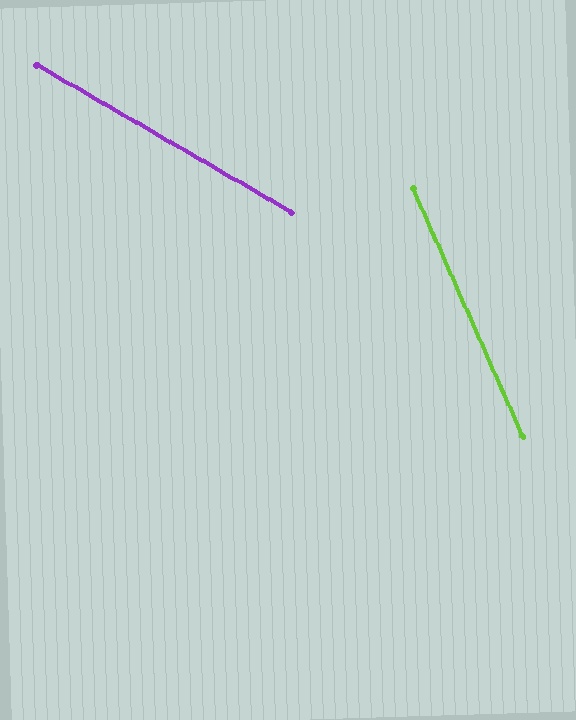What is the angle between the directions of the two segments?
Approximately 36 degrees.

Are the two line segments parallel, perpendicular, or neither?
Neither parallel nor perpendicular — they differ by about 36°.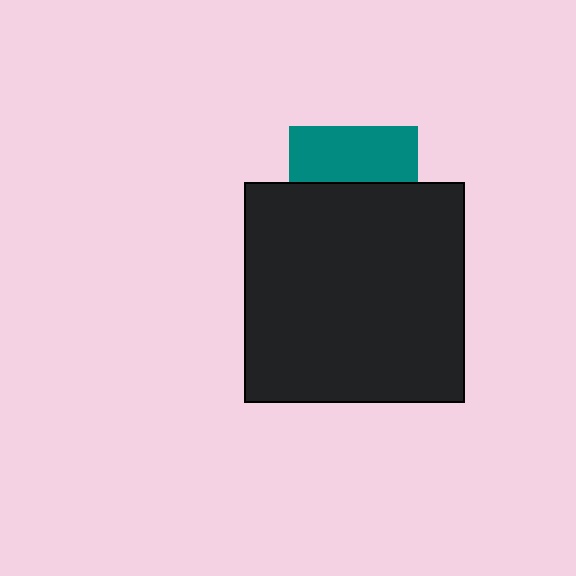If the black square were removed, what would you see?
You would see the complete teal square.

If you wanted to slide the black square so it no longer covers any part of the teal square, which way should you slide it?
Slide it down — that is the most direct way to separate the two shapes.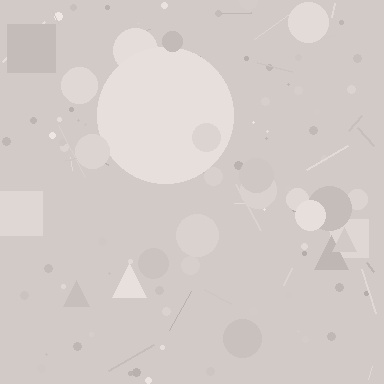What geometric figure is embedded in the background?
A circle is embedded in the background.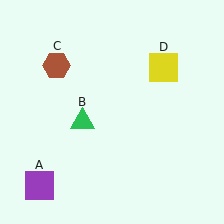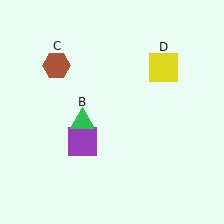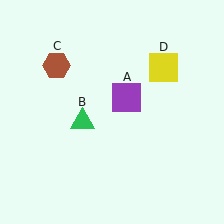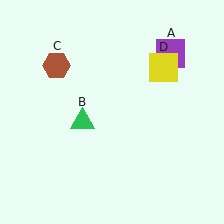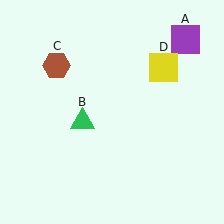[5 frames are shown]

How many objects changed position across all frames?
1 object changed position: purple square (object A).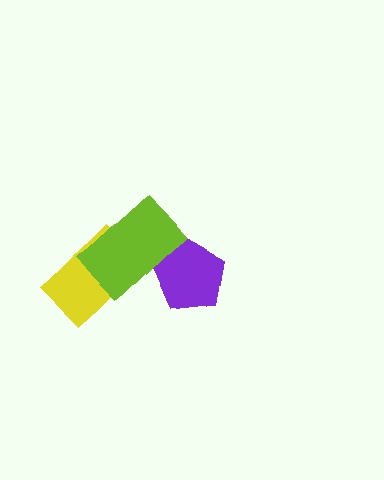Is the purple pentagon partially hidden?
Yes, it is partially covered by another shape.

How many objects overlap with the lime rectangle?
2 objects overlap with the lime rectangle.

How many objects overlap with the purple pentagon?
1 object overlaps with the purple pentagon.